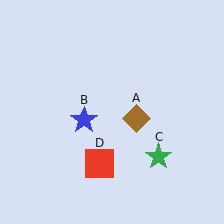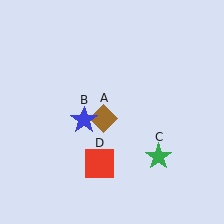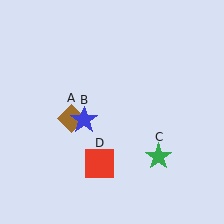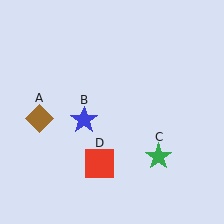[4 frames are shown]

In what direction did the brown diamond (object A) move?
The brown diamond (object A) moved left.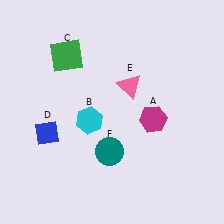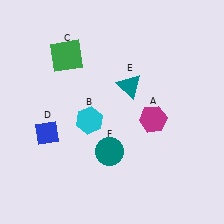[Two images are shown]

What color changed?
The triangle (E) changed from pink in Image 1 to teal in Image 2.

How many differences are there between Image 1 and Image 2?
There is 1 difference between the two images.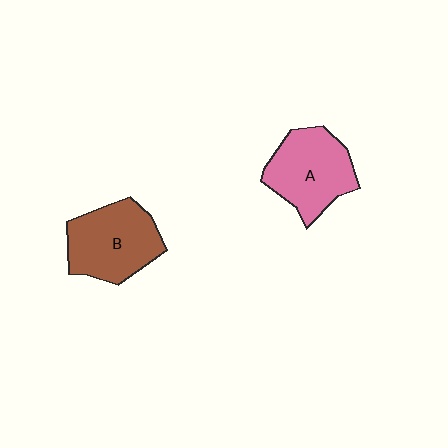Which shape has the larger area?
Shape B (brown).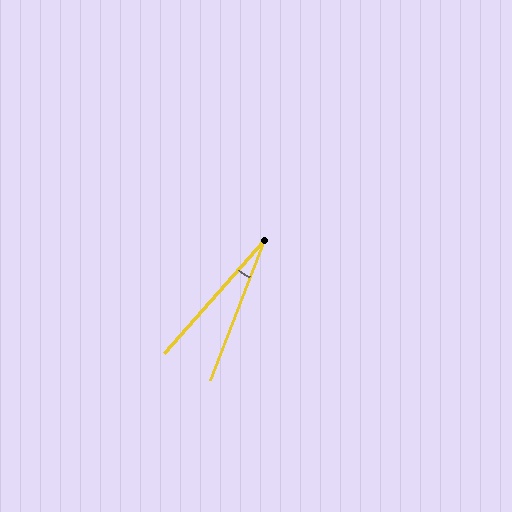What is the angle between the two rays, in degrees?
Approximately 20 degrees.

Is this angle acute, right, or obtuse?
It is acute.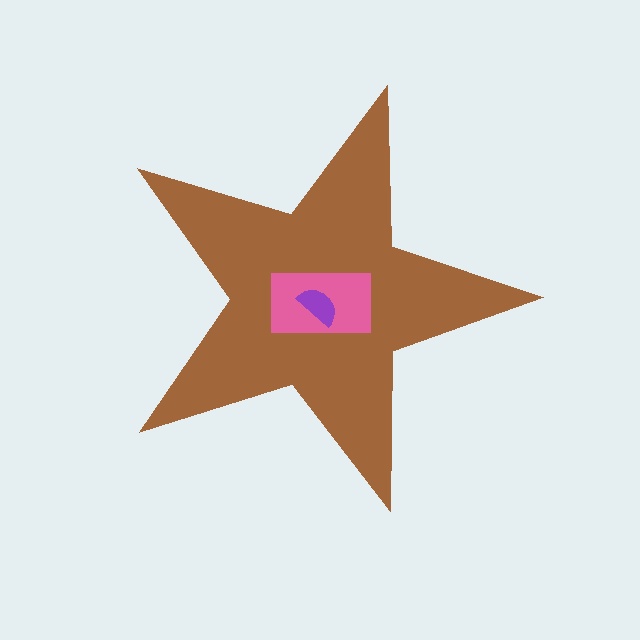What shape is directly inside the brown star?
The pink rectangle.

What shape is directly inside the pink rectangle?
The purple semicircle.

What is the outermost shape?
The brown star.